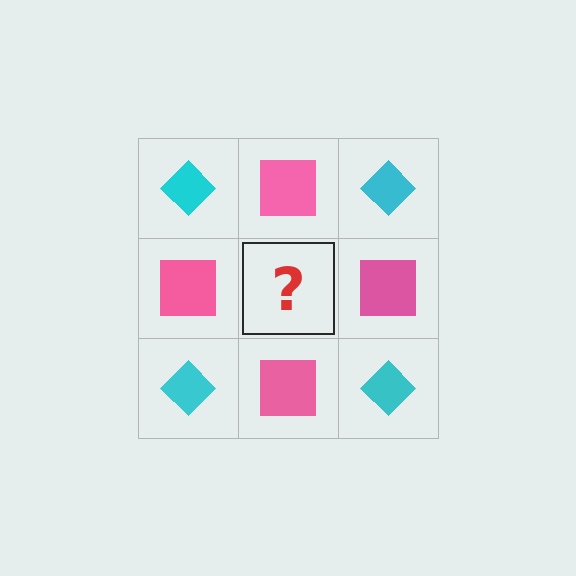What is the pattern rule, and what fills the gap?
The rule is that it alternates cyan diamond and pink square in a checkerboard pattern. The gap should be filled with a cyan diamond.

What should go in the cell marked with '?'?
The missing cell should contain a cyan diamond.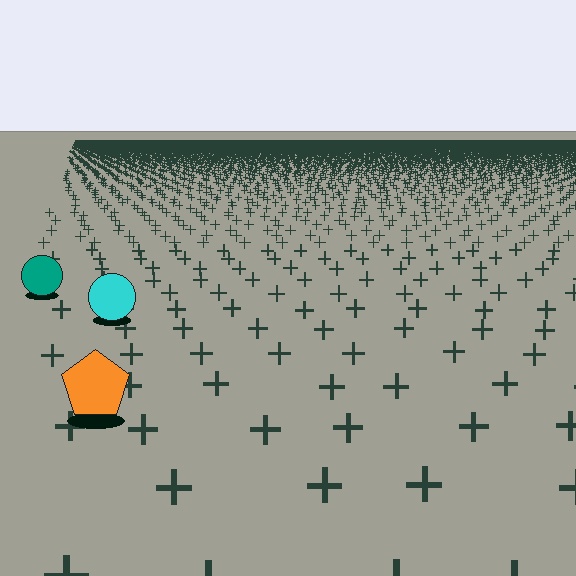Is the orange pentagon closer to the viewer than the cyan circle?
Yes. The orange pentagon is closer — you can tell from the texture gradient: the ground texture is coarser near it.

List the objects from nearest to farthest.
From nearest to farthest: the orange pentagon, the cyan circle, the teal circle.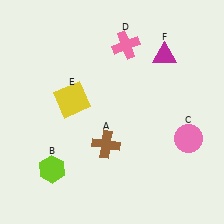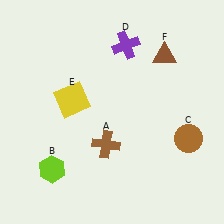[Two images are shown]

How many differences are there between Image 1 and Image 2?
There are 3 differences between the two images.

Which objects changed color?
C changed from pink to brown. D changed from pink to purple. F changed from magenta to brown.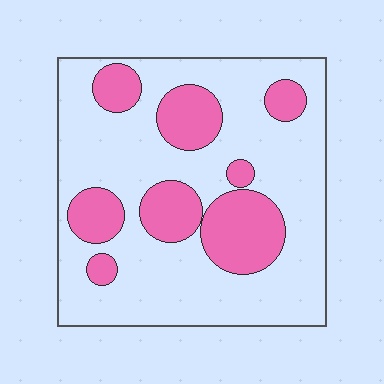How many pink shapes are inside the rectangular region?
8.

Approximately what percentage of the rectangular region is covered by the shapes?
Approximately 25%.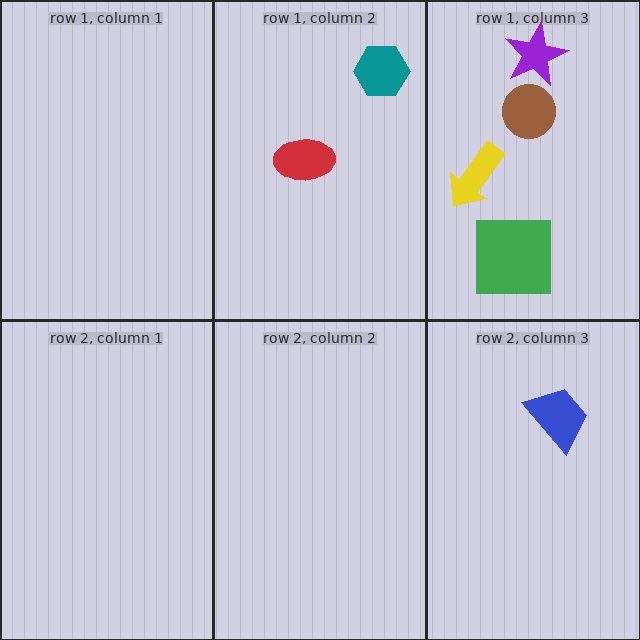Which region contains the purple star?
The row 1, column 3 region.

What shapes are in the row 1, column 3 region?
The green square, the yellow arrow, the purple star, the brown circle.